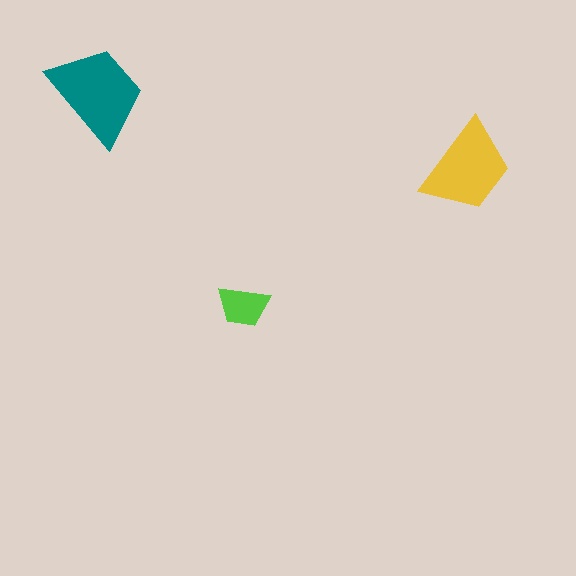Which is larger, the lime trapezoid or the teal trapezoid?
The teal one.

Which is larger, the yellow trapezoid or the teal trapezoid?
The teal one.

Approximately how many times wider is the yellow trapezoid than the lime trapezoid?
About 2 times wider.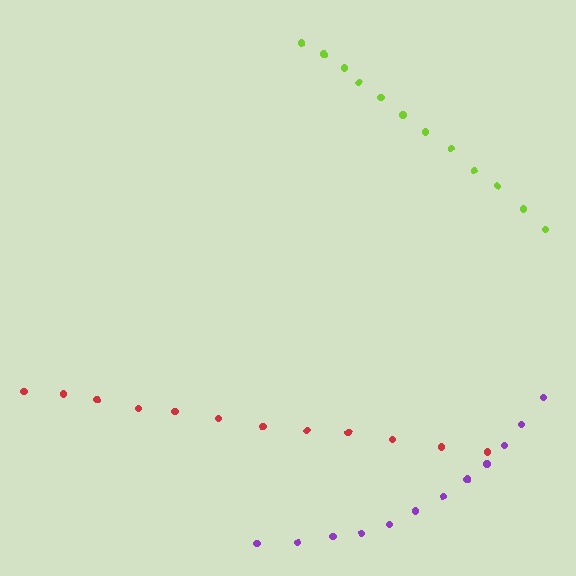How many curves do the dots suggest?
There are 3 distinct paths.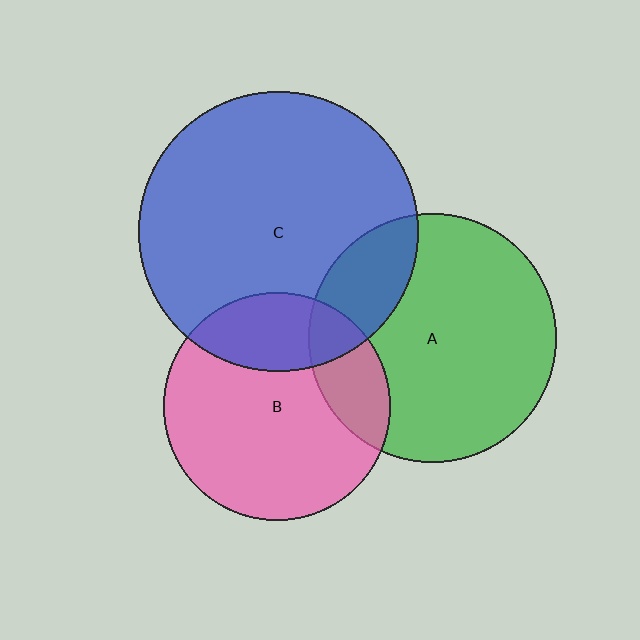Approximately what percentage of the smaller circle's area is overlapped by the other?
Approximately 20%.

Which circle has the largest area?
Circle C (blue).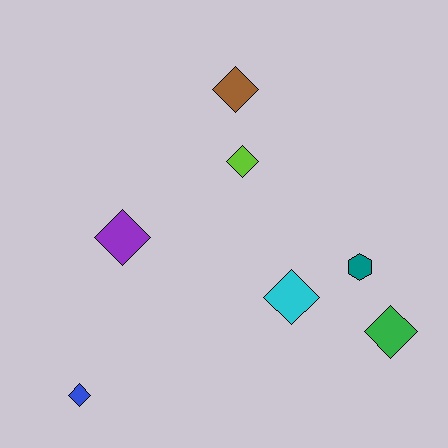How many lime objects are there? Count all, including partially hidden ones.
There is 1 lime object.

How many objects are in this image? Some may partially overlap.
There are 7 objects.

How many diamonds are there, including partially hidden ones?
There are 6 diamonds.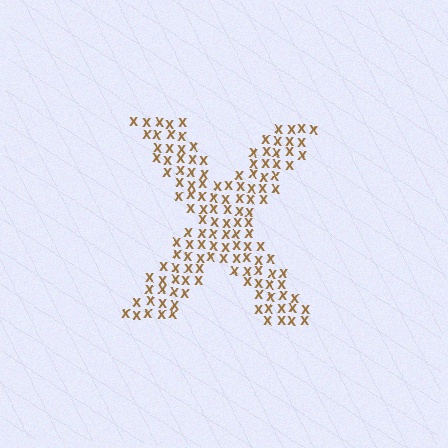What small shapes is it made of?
It is made of small letter X's.